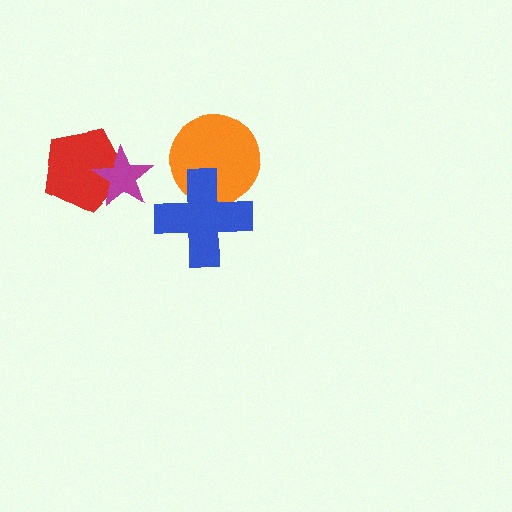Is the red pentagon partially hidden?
Yes, it is partially covered by another shape.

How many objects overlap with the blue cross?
1 object overlaps with the blue cross.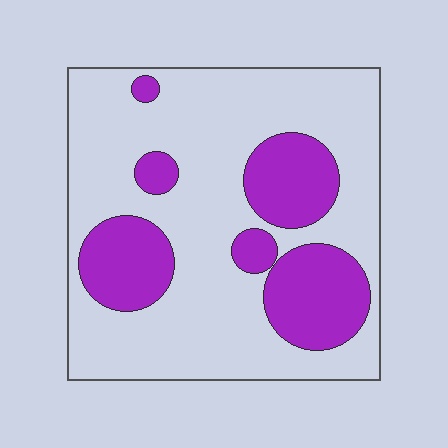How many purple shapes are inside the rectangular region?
6.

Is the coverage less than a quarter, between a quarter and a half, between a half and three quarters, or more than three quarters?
Between a quarter and a half.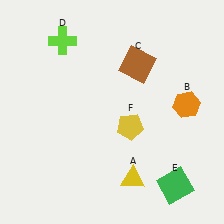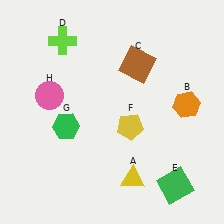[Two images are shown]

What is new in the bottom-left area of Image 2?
A green hexagon (G) was added in the bottom-left area of Image 2.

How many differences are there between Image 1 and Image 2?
There are 2 differences between the two images.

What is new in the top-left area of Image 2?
A pink circle (H) was added in the top-left area of Image 2.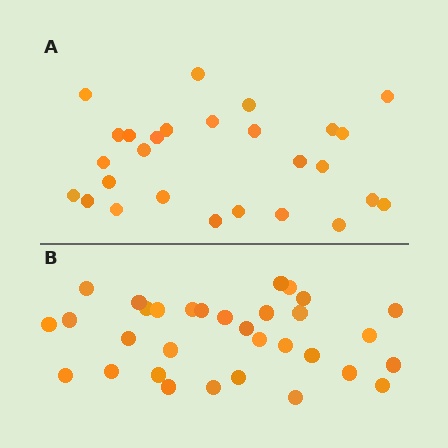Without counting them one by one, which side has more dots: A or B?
Region B (the bottom region) has more dots.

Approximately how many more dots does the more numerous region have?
Region B has about 5 more dots than region A.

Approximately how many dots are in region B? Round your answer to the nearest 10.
About 30 dots. (The exact count is 32, which rounds to 30.)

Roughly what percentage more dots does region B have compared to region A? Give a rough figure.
About 20% more.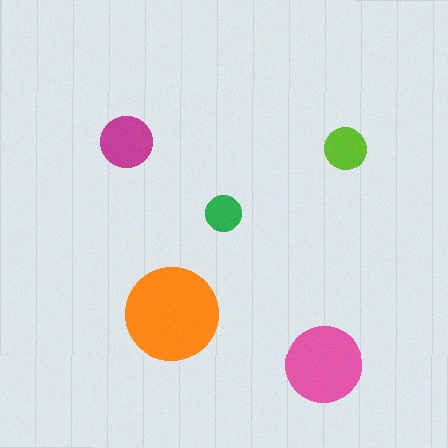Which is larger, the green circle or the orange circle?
The orange one.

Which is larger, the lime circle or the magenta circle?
The magenta one.